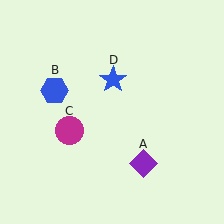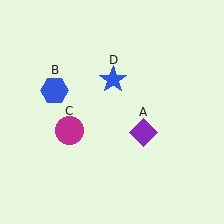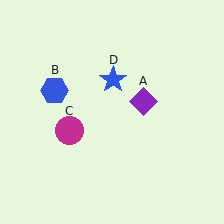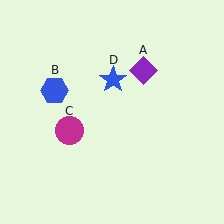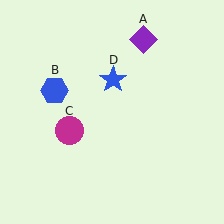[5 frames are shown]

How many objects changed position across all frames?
1 object changed position: purple diamond (object A).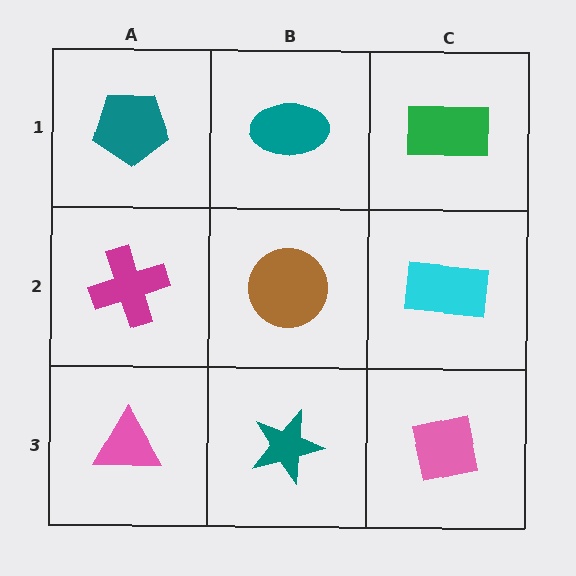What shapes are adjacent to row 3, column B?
A brown circle (row 2, column B), a pink triangle (row 3, column A), a pink square (row 3, column C).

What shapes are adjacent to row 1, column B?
A brown circle (row 2, column B), a teal pentagon (row 1, column A), a green rectangle (row 1, column C).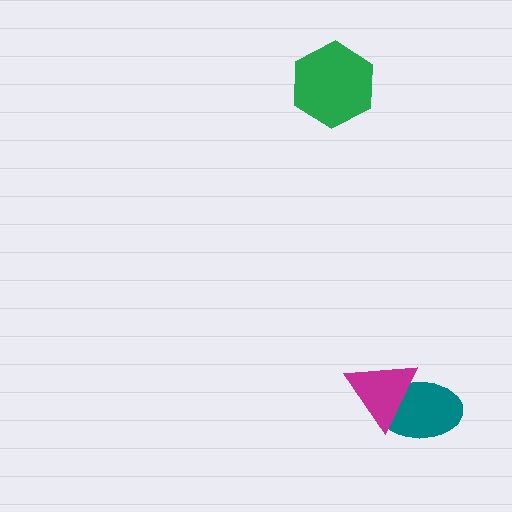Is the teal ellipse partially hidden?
Yes, it is partially covered by another shape.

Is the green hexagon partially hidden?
No, no other shape covers it.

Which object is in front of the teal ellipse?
The magenta triangle is in front of the teal ellipse.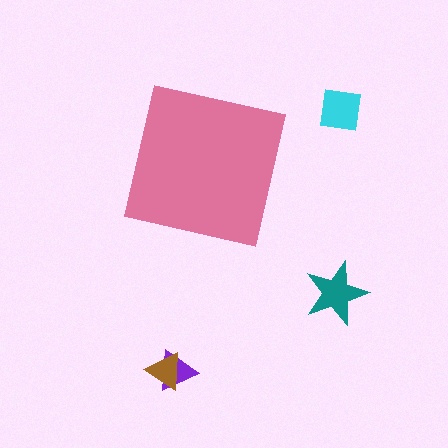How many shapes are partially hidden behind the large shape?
0 shapes are partially hidden.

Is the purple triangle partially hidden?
No, the purple triangle is fully visible.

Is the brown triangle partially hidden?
No, the brown triangle is fully visible.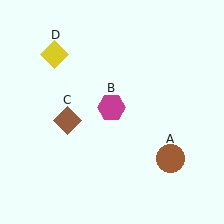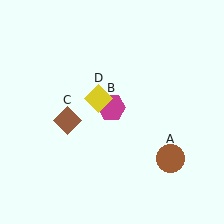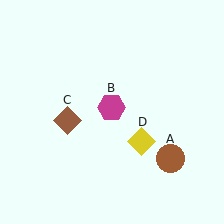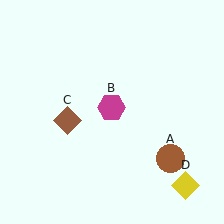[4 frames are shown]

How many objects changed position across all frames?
1 object changed position: yellow diamond (object D).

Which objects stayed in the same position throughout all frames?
Brown circle (object A) and magenta hexagon (object B) and brown diamond (object C) remained stationary.